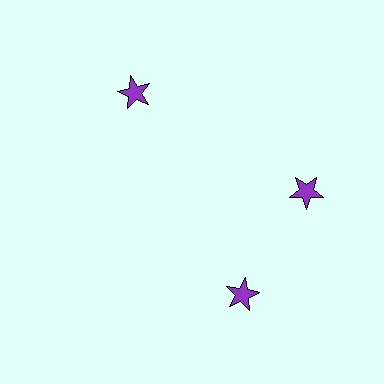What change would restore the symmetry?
The symmetry would be restored by rotating it back into even spacing with its neighbors so that all 3 stars sit at equal angles and equal distance from the center.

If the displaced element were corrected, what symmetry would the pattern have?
It would have 3-fold rotational symmetry — the pattern would map onto itself every 120 degrees.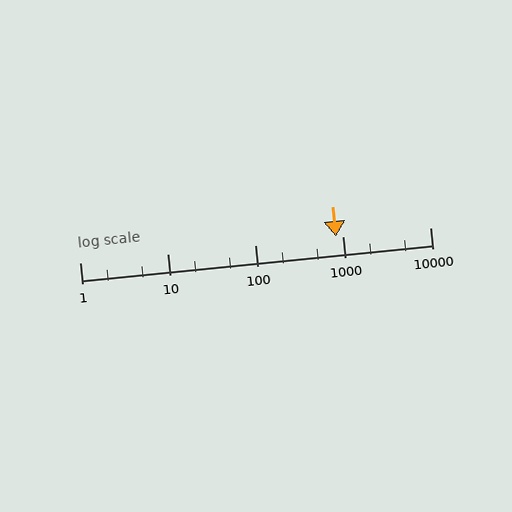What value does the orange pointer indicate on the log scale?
The pointer indicates approximately 840.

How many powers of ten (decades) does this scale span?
The scale spans 4 decades, from 1 to 10000.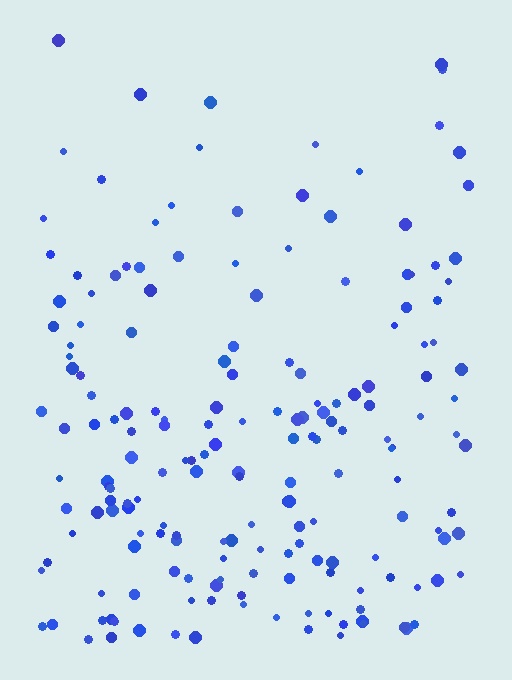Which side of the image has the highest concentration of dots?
The bottom.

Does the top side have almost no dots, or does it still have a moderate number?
Still a moderate number, just noticeably fewer than the bottom.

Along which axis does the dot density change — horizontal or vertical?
Vertical.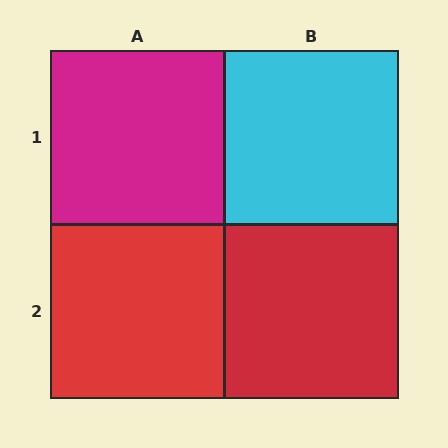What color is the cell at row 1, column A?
Magenta.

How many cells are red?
2 cells are red.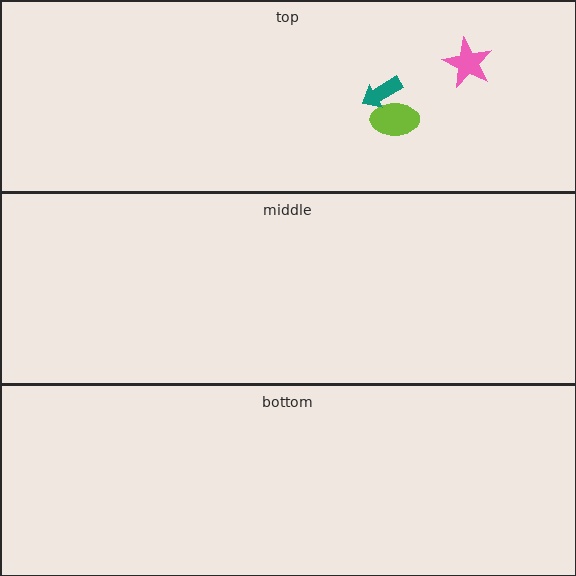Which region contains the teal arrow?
The top region.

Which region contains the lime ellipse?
The top region.